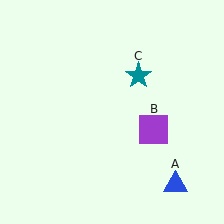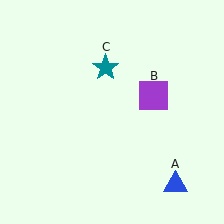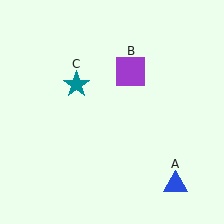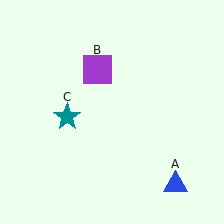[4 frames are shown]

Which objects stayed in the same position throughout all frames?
Blue triangle (object A) remained stationary.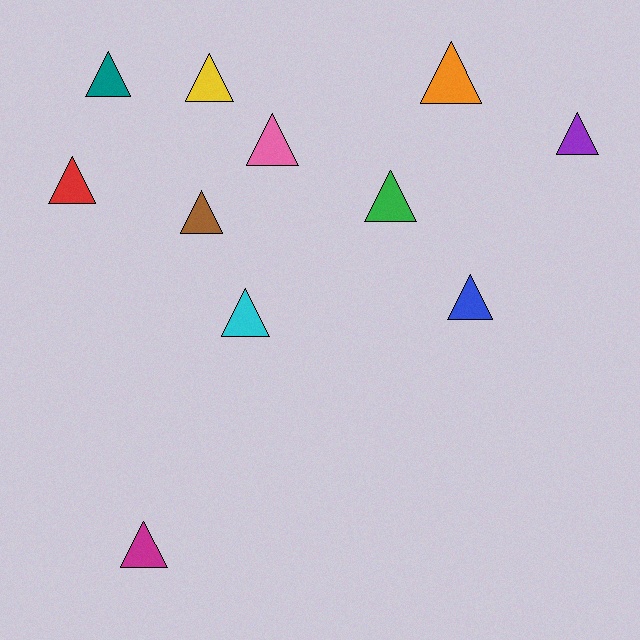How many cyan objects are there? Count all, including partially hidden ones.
There is 1 cyan object.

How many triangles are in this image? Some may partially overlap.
There are 11 triangles.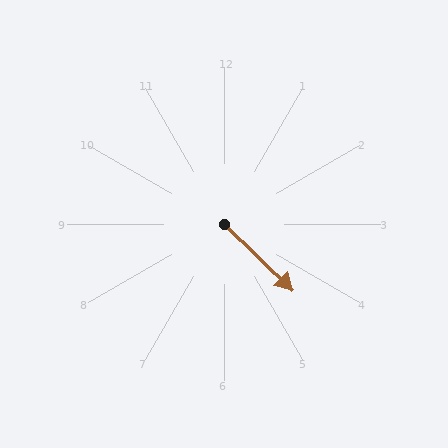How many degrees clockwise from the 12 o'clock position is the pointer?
Approximately 134 degrees.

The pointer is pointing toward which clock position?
Roughly 4 o'clock.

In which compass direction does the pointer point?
Southeast.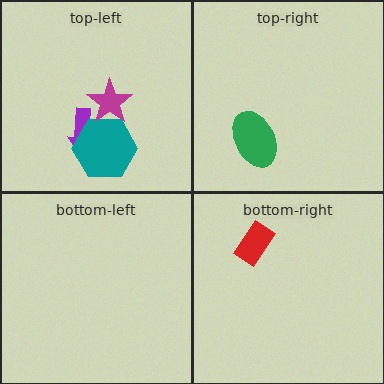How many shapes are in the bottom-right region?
1.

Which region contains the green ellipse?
The top-right region.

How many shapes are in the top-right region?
1.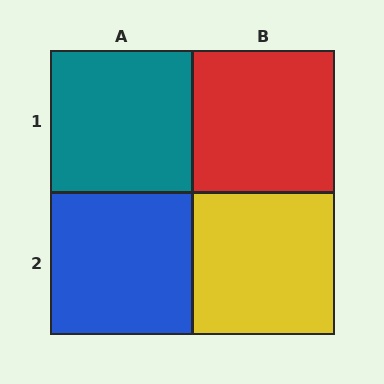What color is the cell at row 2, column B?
Yellow.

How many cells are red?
1 cell is red.